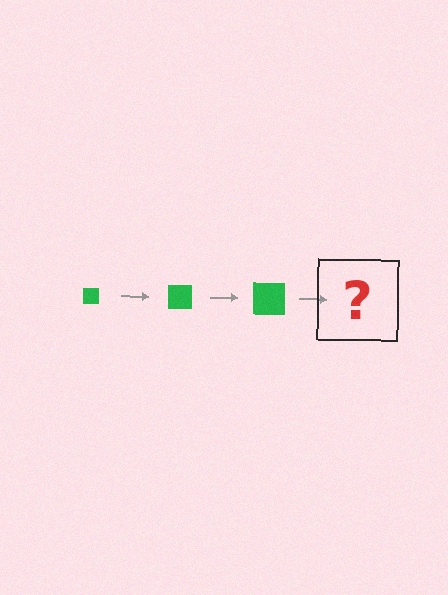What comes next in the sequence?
The next element should be a green square, larger than the previous one.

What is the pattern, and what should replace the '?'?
The pattern is that the square gets progressively larger each step. The '?' should be a green square, larger than the previous one.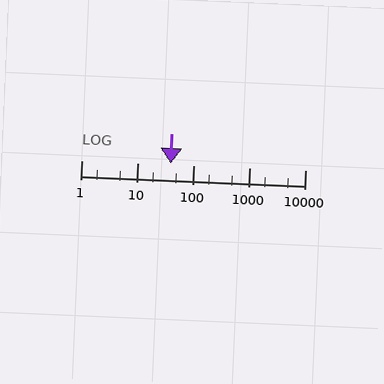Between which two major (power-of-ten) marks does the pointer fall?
The pointer is between 10 and 100.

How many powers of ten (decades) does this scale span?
The scale spans 4 decades, from 1 to 10000.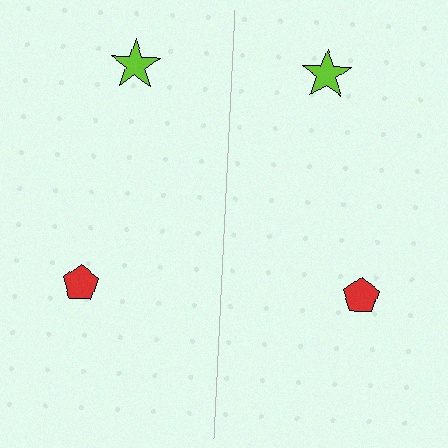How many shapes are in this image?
There are 4 shapes in this image.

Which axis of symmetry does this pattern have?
The pattern has a vertical axis of symmetry running through the center of the image.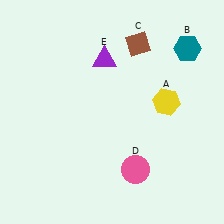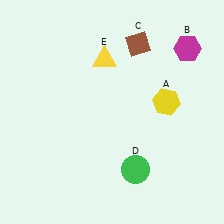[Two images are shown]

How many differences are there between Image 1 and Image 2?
There are 3 differences between the two images.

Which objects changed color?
B changed from teal to magenta. D changed from pink to green. E changed from purple to yellow.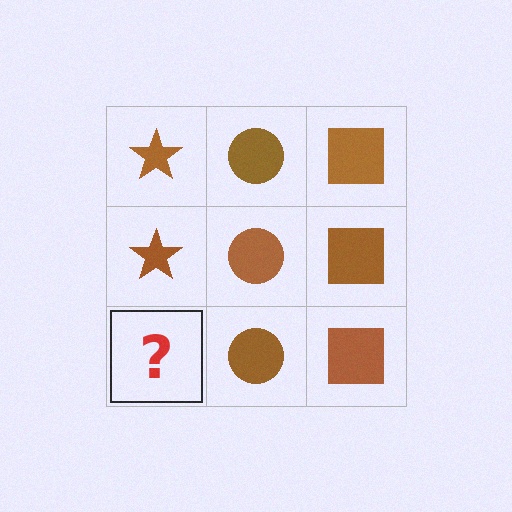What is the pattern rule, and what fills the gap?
The rule is that each column has a consistent shape. The gap should be filled with a brown star.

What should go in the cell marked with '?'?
The missing cell should contain a brown star.